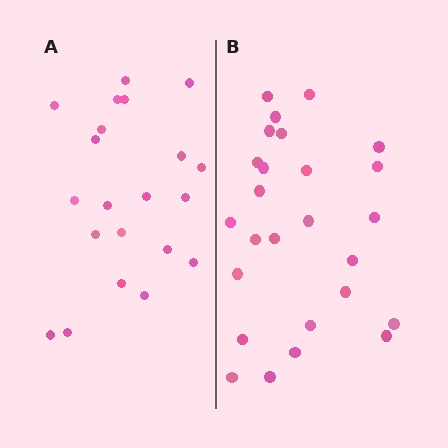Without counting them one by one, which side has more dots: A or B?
Region B (the right region) has more dots.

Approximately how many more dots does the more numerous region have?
Region B has about 5 more dots than region A.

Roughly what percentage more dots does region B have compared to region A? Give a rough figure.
About 25% more.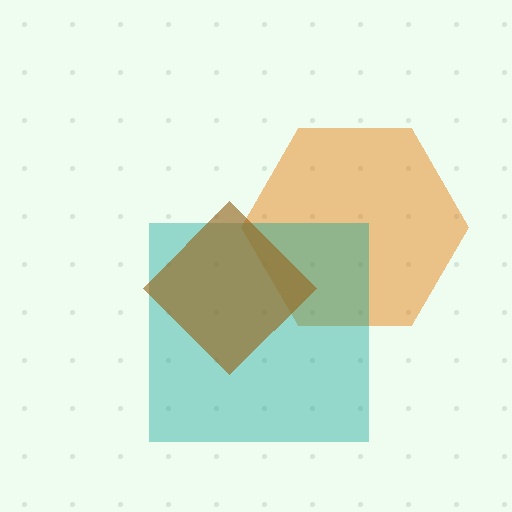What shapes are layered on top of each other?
The layered shapes are: an orange hexagon, a teal square, a brown diamond.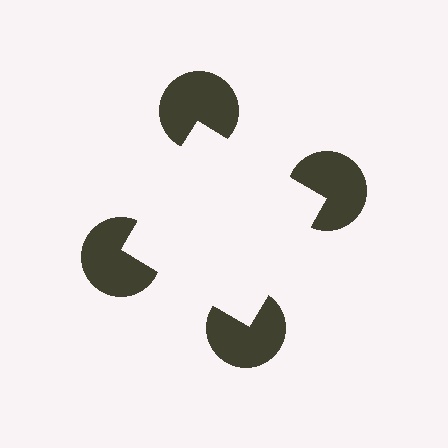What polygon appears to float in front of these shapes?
An illusory square — its edges are inferred from the aligned wedge cuts in the pac-man discs, not physically drawn.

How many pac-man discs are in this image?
There are 4 — one at each vertex of the illusory square.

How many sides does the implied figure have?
4 sides.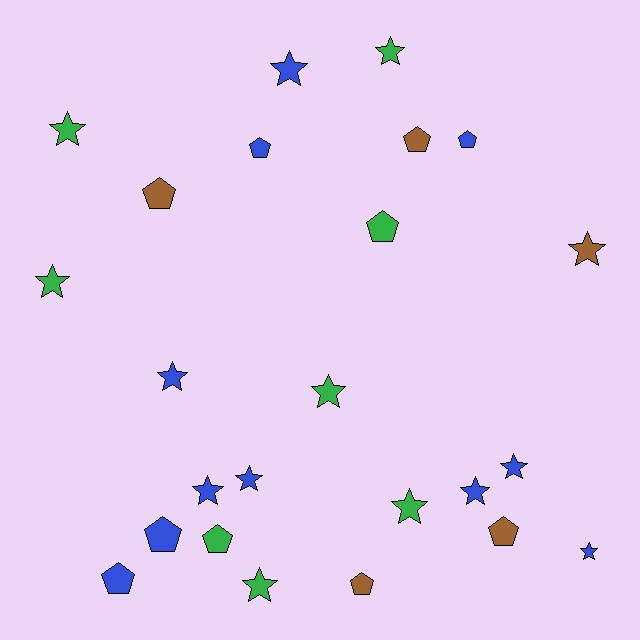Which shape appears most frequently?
Star, with 14 objects.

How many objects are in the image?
There are 24 objects.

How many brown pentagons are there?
There are 4 brown pentagons.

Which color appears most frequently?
Blue, with 11 objects.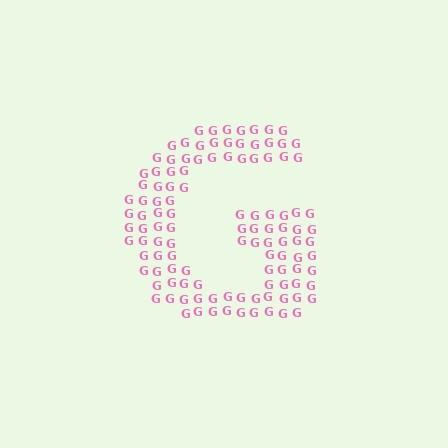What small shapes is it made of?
It is made of small letter G's.